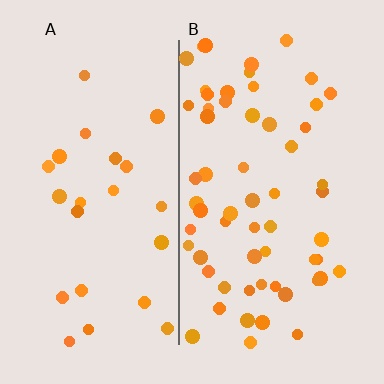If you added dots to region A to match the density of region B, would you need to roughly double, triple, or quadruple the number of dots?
Approximately double.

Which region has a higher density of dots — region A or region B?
B (the right).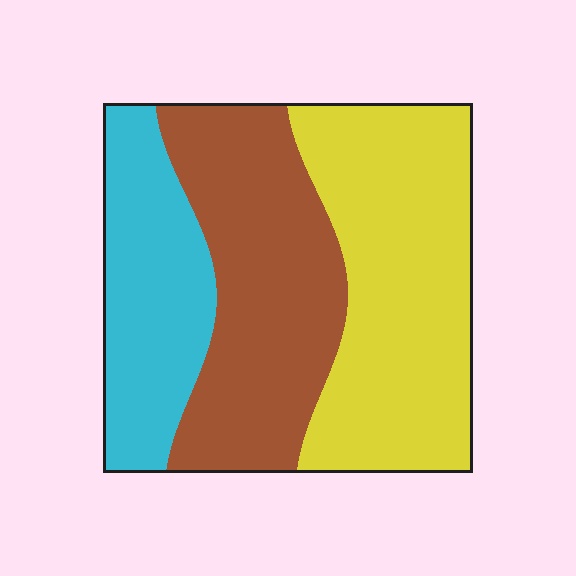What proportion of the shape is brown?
Brown covers roughly 35% of the shape.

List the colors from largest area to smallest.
From largest to smallest: yellow, brown, cyan.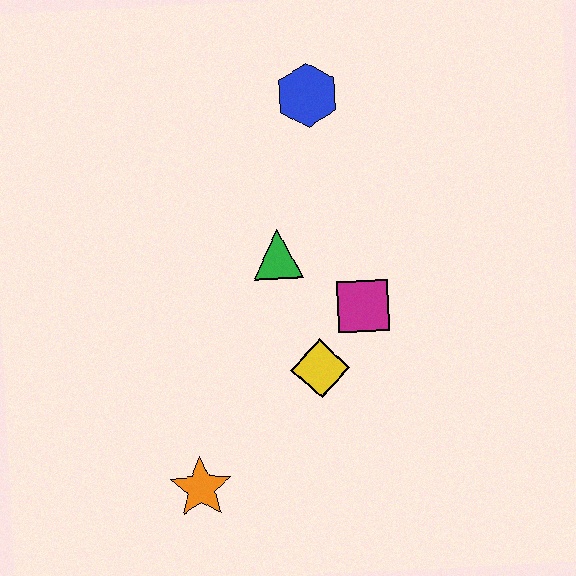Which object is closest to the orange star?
The yellow diamond is closest to the orange star.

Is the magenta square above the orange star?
Yes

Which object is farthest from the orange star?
The blue hexagon is farthest from the orange star.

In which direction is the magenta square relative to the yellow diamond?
The magenta square is above the yellow diamond.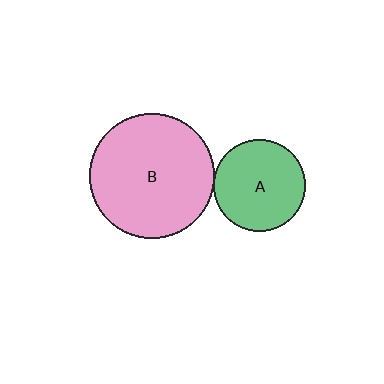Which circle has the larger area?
Circle B (pink).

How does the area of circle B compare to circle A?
Approximately 1.9 times.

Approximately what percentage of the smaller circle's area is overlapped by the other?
Approximately 5%.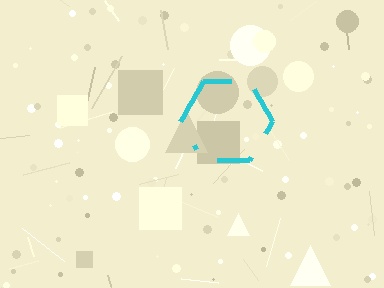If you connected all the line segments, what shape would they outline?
They would outline a hexagon.